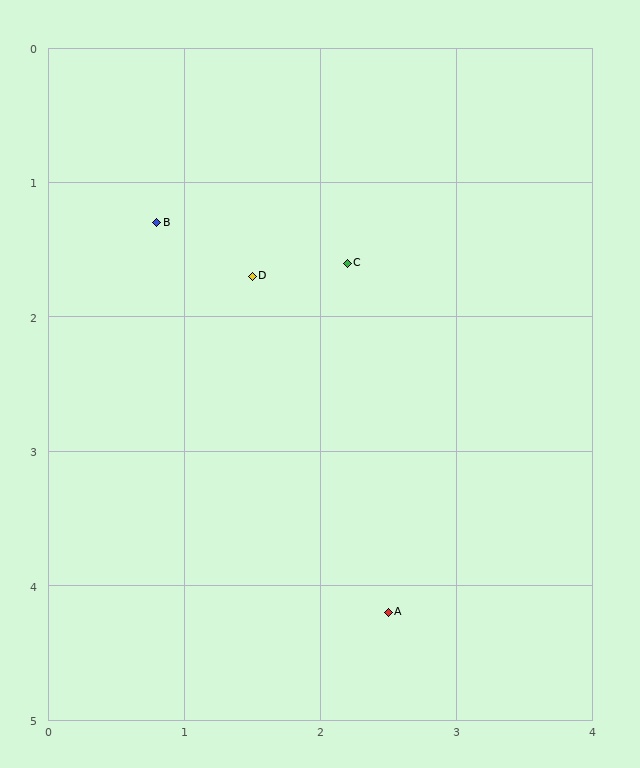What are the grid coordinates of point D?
Point D is at approximately (1.5, 1.7).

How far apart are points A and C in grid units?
Points A and C are about 2.6 grid units apart.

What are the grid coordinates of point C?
Point C is at approximately (2.2, 1.6).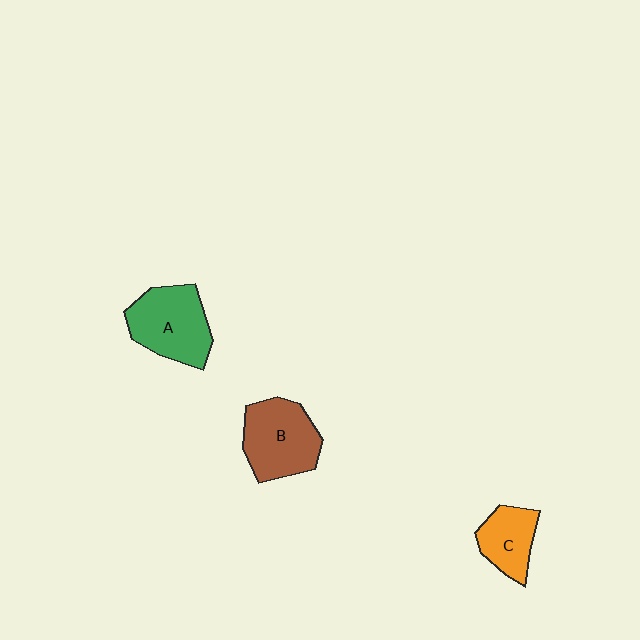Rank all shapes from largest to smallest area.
From largest to smallest: A (green), B (brown), C (orange).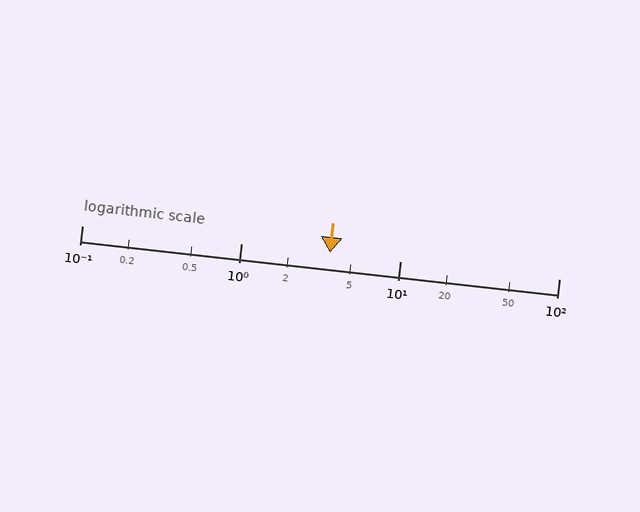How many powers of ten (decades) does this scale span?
The scale spans 3 decades, from 0.1 to 100.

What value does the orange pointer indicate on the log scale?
The pointer indicates approximately 3.6.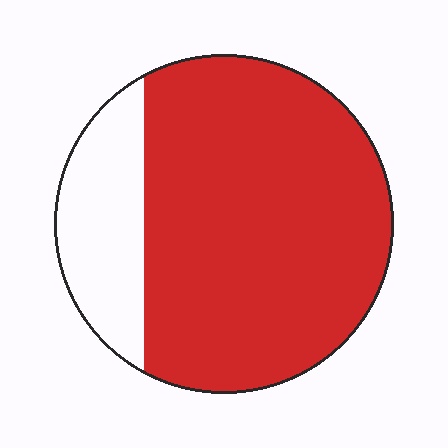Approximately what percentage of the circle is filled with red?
Approximately 80%.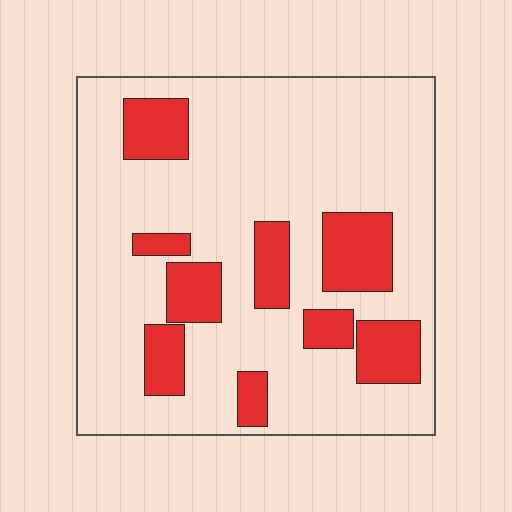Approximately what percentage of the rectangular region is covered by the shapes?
Approximately 20%.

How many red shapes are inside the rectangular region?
9.